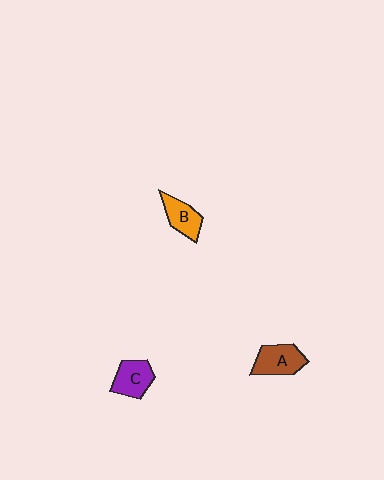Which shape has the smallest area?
Shape B (orange).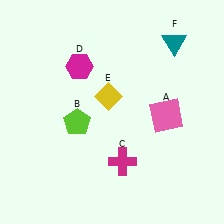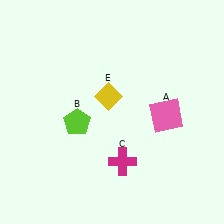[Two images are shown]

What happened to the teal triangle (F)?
The teal triangle (F) was removed in Image 2. It was in the top-right area of Image 1.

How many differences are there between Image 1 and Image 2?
There are 2 differences between the two images.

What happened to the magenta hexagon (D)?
The magenta hexagon (D) was removed in Image 2. It was in the top-left area of Image 1.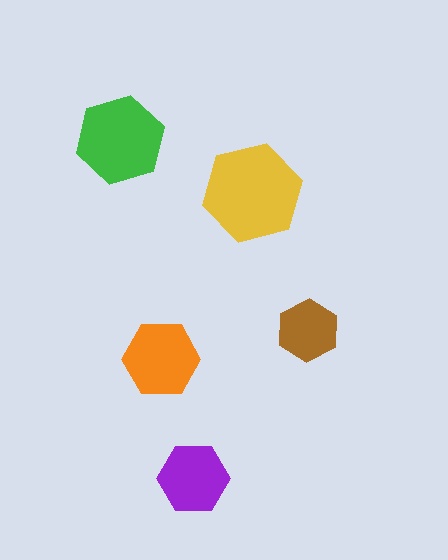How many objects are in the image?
There are 5 objects in the image.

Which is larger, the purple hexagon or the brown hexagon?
The purple one.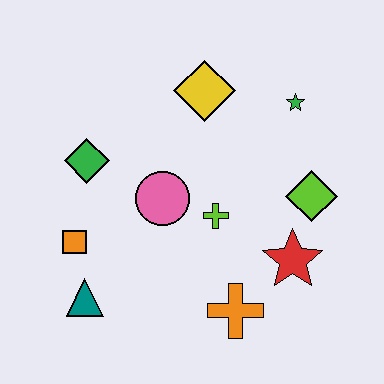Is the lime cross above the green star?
No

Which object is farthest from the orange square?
The green star is farthest from the orange square.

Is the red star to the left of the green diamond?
No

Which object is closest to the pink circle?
The lime cross is closest to the pink circle.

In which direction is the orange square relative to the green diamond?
The orange square is below the green diamond.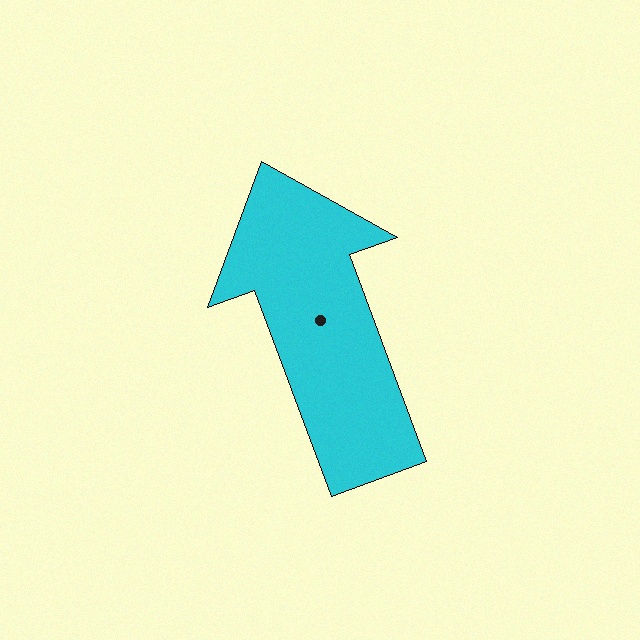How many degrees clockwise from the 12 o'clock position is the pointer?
Approximately 340 degrees.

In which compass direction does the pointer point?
North.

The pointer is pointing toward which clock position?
Roughly 11 o'clock.